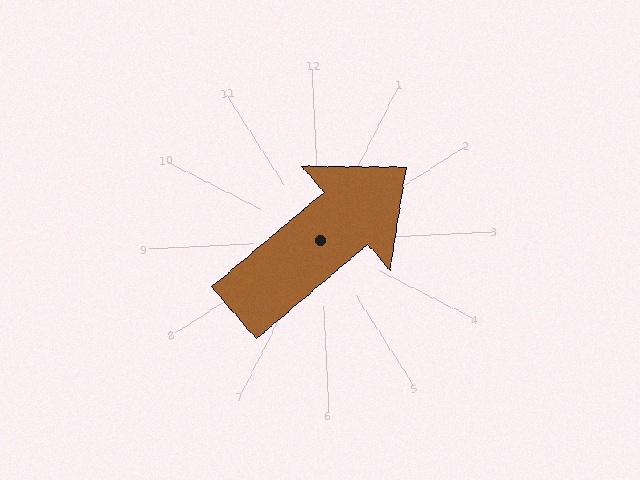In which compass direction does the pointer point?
Northeast.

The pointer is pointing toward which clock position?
Roughly 2 o'clock.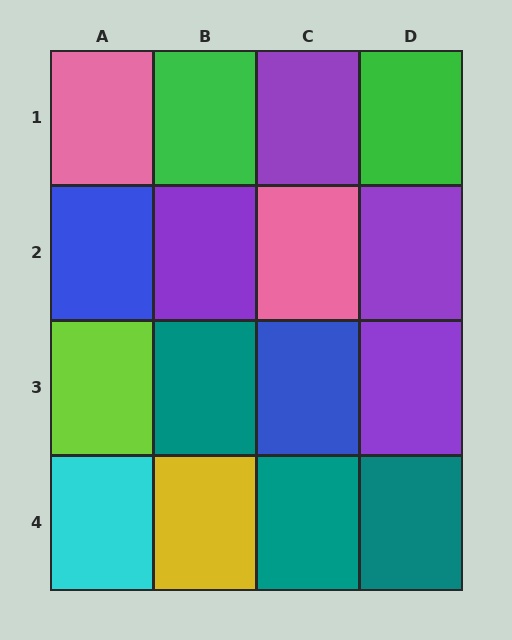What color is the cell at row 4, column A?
Cyan.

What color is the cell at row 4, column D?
Teal.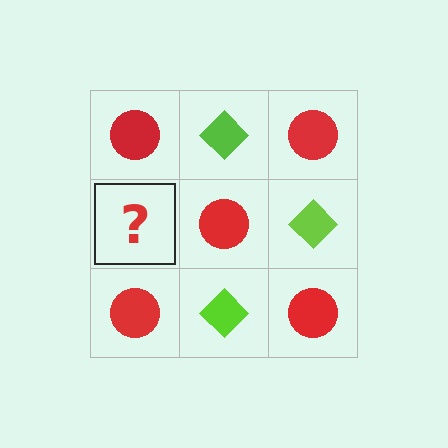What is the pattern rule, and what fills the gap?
The rule is that it alternates red circle and lime diamond in a checkerboard pattern. The gap should be filled with a lime diamond.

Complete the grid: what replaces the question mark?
The question mark should be replaced with a lime diamond.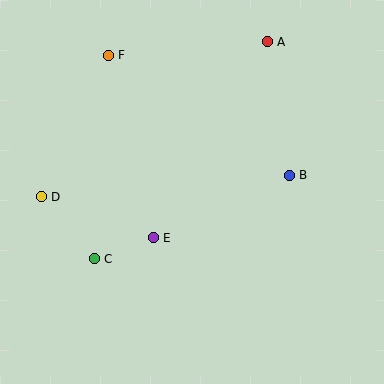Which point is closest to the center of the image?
Point E at (153, 238) is closest to the center.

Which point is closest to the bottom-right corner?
Point B is closest to the bottom-right corner.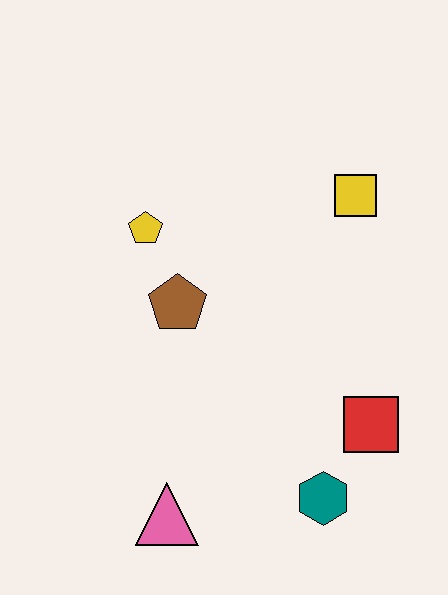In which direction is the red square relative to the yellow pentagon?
The red square is to the right of the yellow pentagon.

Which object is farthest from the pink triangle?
The yellow square is farthest from the pink triangle.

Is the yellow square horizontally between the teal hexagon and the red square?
Yes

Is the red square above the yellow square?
No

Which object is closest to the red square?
The teal hexagon is closest to the red square.